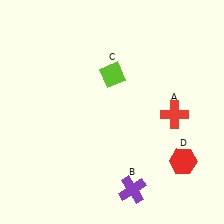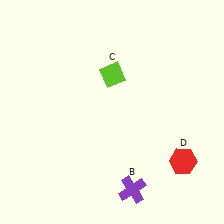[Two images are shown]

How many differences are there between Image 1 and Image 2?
There is 1 difference between the two images.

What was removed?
The red cross (A) was removed in Image 2.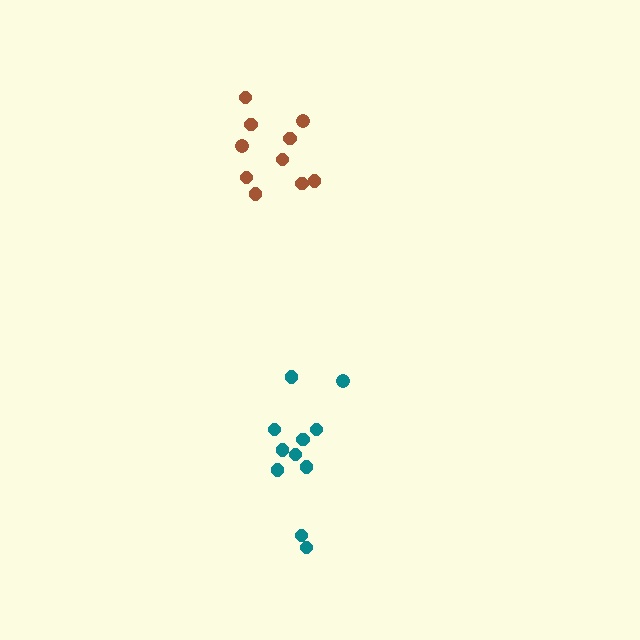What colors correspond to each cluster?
The clusters are colored: teal, brown.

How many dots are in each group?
Group 1: 11 dots, Group 2: 10 dots (21 total).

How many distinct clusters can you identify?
There are 2 distinct clusters.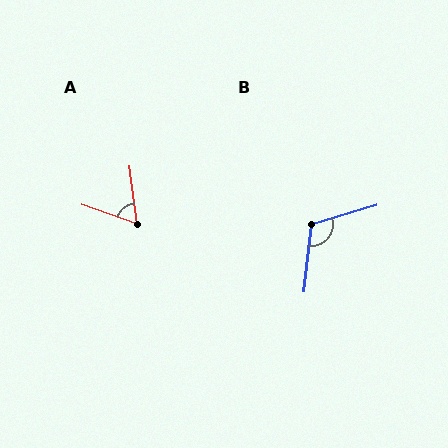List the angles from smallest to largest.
A (63°), B (113°).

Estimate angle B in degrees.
Approximately 113 degrees.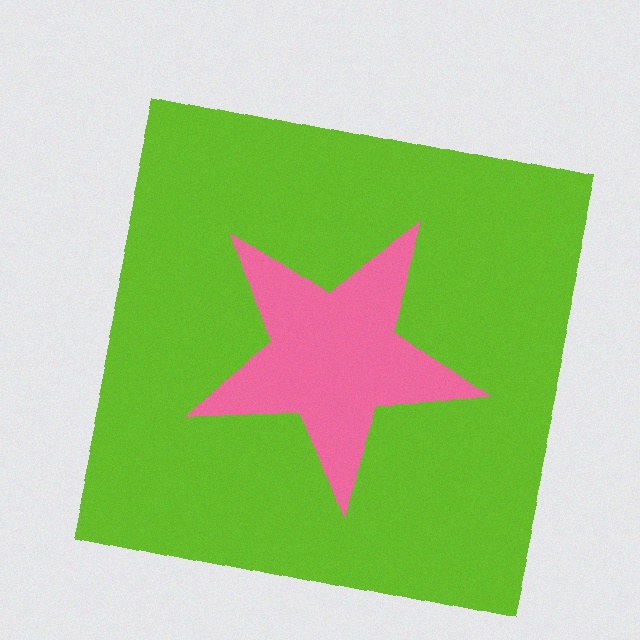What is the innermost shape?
The pink star.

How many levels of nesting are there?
2.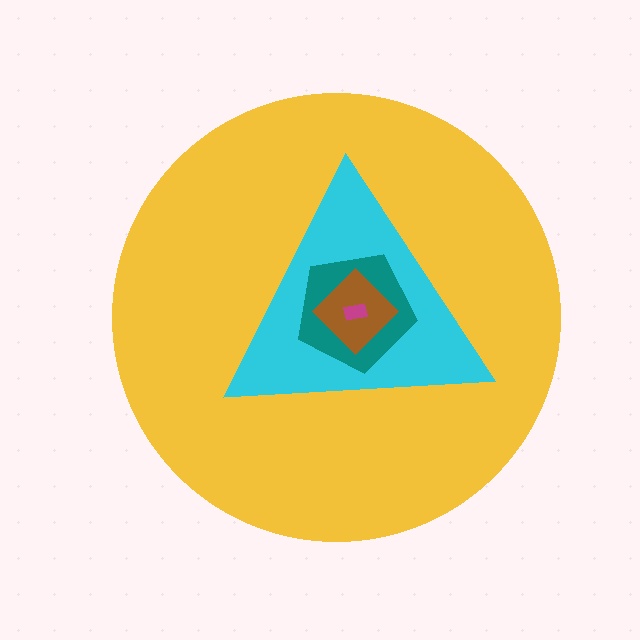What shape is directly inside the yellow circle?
The cyan triangle.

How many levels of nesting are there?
5.